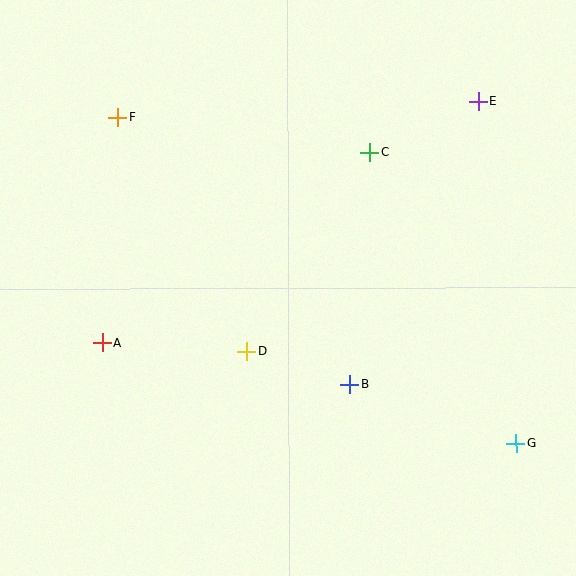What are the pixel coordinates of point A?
Point A is at (102, 342).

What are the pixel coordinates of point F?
Point F is at (118, 117).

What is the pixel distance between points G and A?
The distance between G and A is 426 pixels.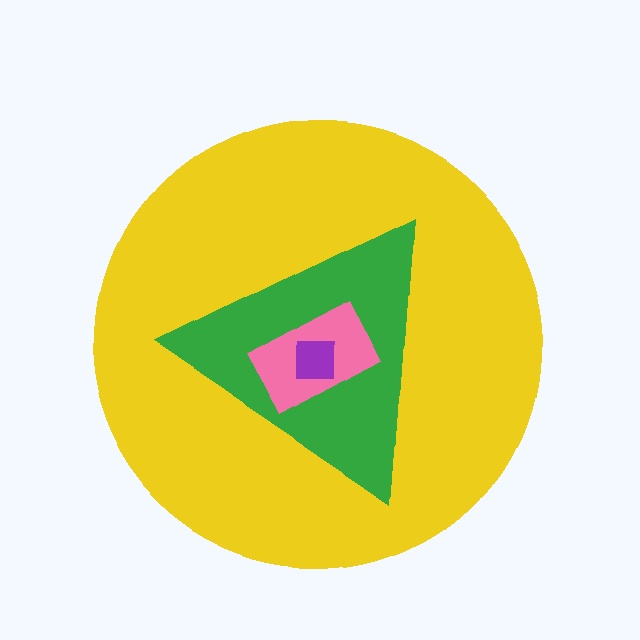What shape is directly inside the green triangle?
The pink rectangle.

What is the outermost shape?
The yellow circle.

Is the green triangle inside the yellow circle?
Yes.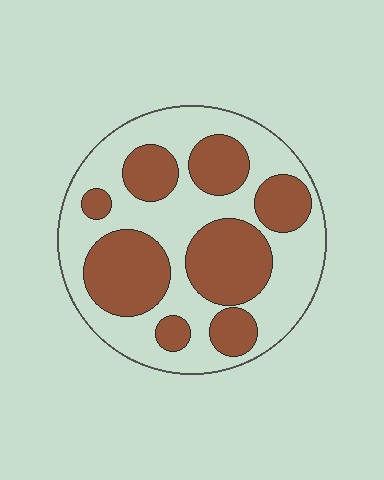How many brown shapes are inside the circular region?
8.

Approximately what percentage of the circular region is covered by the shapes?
Approximately 40%.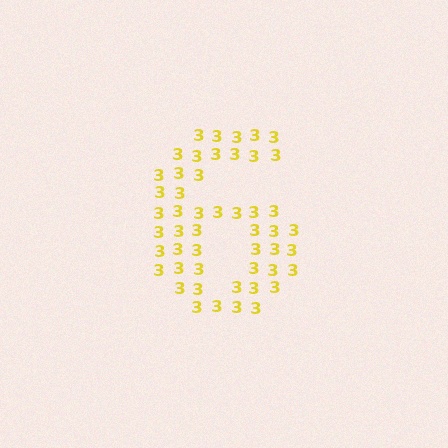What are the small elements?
The small elements are digit 3's.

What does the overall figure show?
The overall figure shows the digit 6.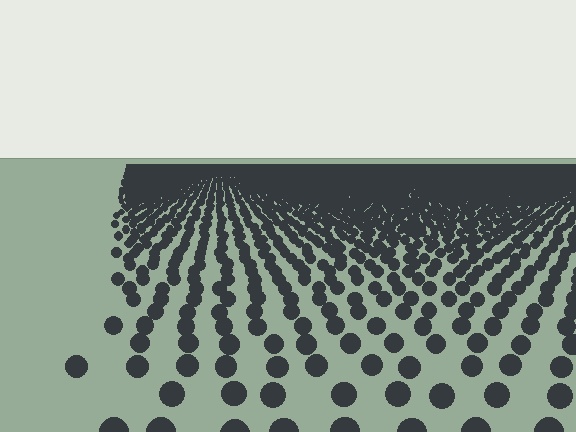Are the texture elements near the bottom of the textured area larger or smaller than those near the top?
Larger. Near the bottom, elements are closer to the viewer and appear at a bigger on-screen size.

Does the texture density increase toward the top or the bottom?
Density increases toward the top.